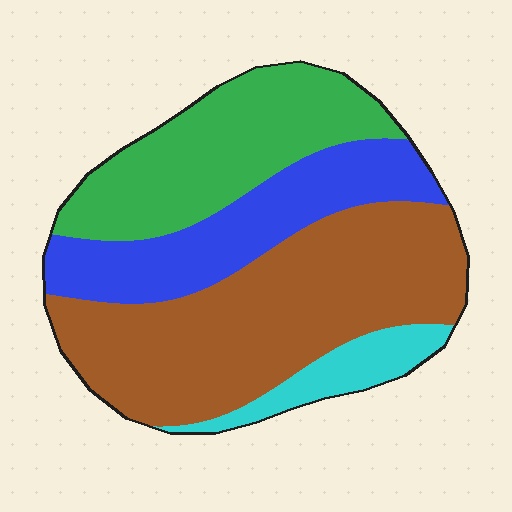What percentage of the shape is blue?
Blue covers roughly 20% of the shape.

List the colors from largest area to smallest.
From largest to smallest: brown, green, blue, cyan.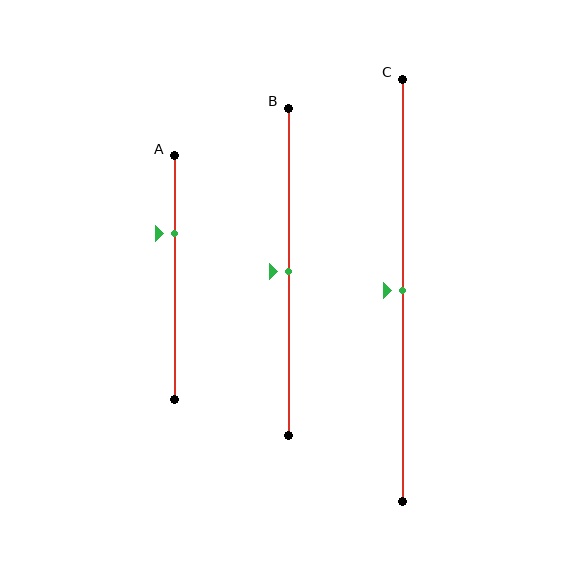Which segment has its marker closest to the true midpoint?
Segment B has its marker closest to the true midpoint.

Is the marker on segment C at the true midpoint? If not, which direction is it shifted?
Yes, the marker on segment C is at the true midpoint.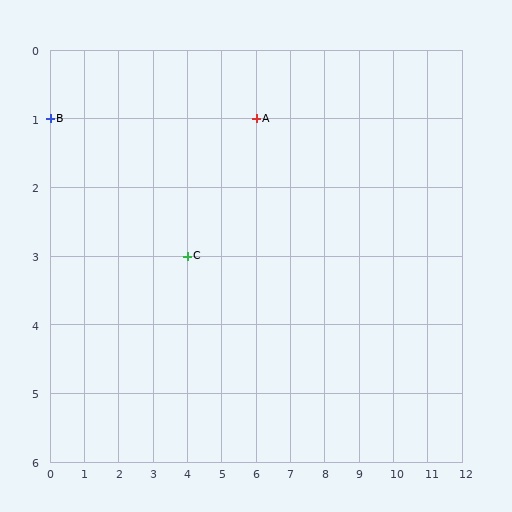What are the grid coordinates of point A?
Point A is at grid coordinates (6, 1).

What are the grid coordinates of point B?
Point B is at grid coordinates (0, 1).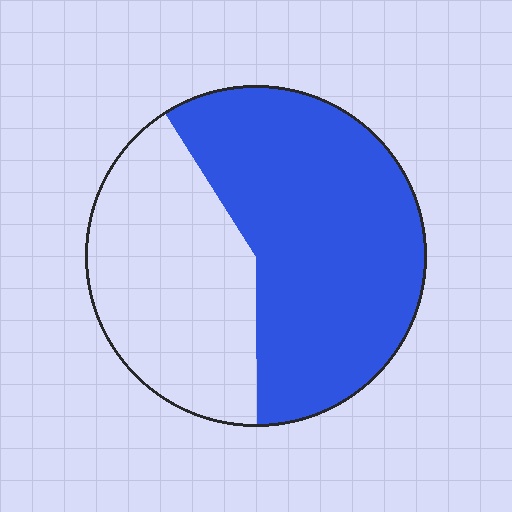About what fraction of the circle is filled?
About three fifths (3/5).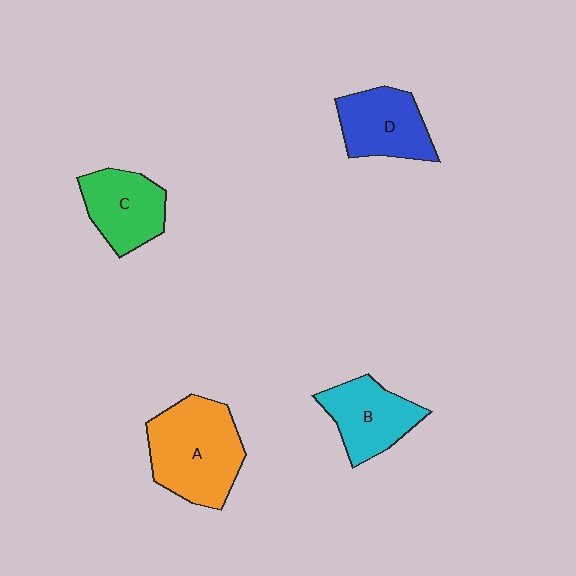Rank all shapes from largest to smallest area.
From largest to smallest: A (orange), D (blue), B (cyan), C (green).